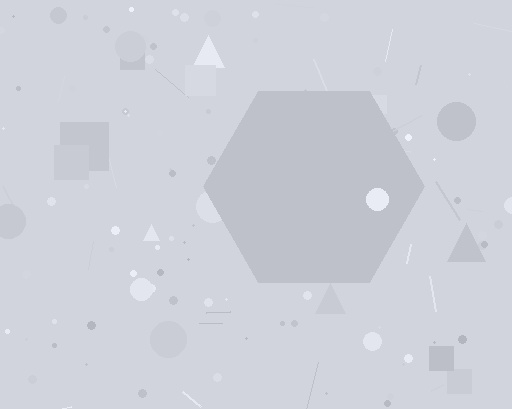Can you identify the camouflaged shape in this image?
The camouflaged shape is a hexagon.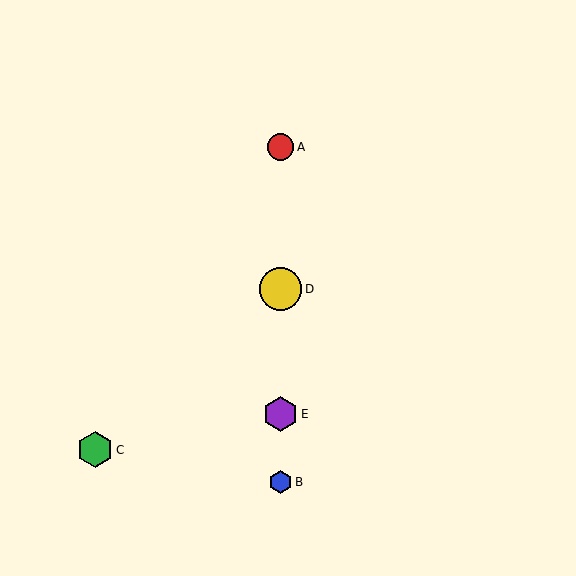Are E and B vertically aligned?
Yes, both are at x≈281.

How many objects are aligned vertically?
4 objects (A, B, D, E) are aligned vertically.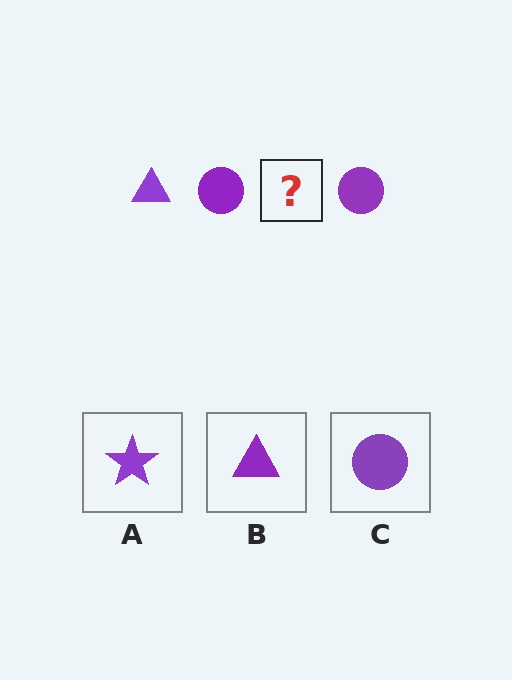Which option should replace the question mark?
Option B.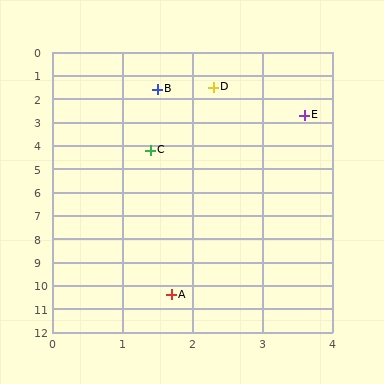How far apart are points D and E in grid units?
Points D and E are about 1.8 grid units apart.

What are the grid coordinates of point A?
Point A is at approximately (1.7, 10.4).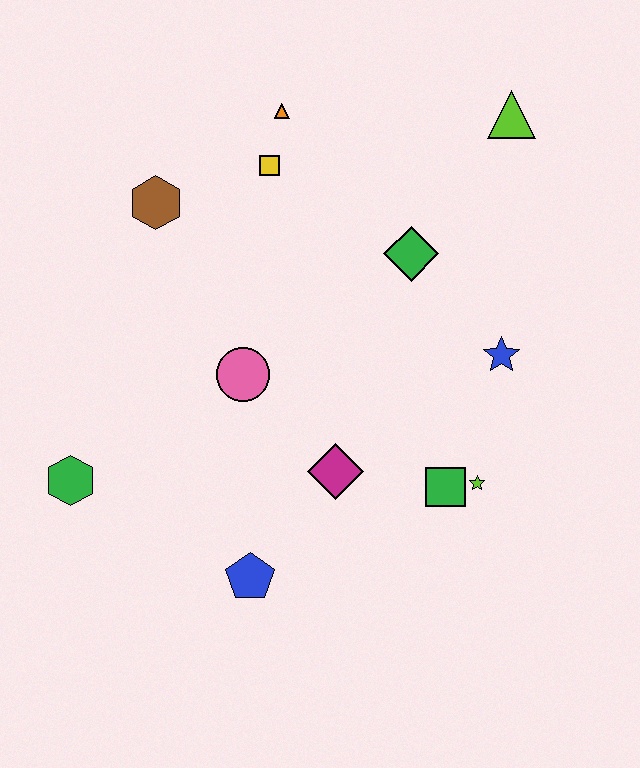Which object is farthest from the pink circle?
The lime triangle is farthest from the pink circle.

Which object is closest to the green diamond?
The blue star is closest to the green diamond.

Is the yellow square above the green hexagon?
Yes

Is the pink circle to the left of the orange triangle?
Yes